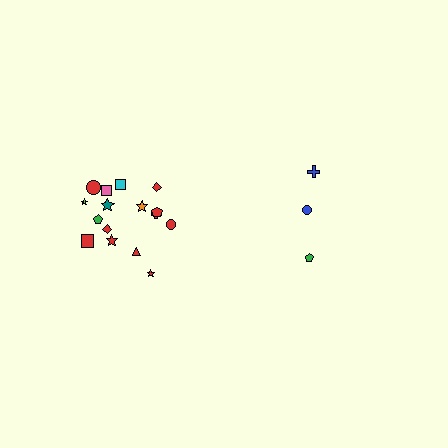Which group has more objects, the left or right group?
The left group.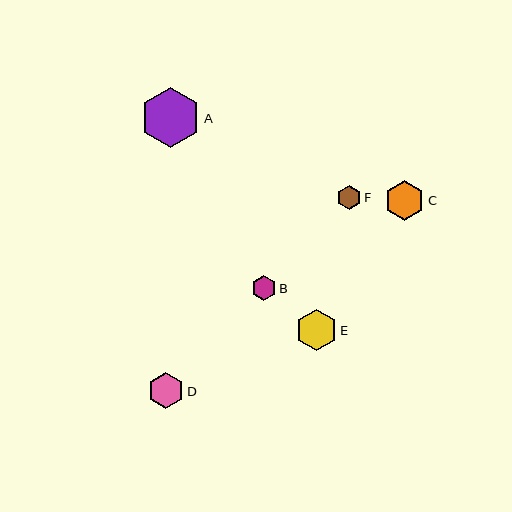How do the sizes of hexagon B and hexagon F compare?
Hexagon B and hexagon F are approximately the same size.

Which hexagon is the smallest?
Hexagon F is the smallest with a size of approximately 24 pixels.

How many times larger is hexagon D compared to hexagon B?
Hexagon D is approximately 1.4 times the size of hexagon B.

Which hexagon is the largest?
Hexagon A is the largest with a size of approximately 60 pixels.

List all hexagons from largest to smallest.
From largest to smallest: A, E, C, D, B, F.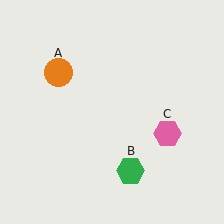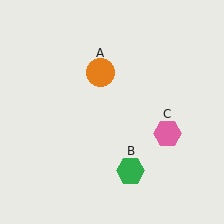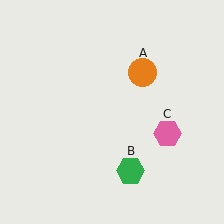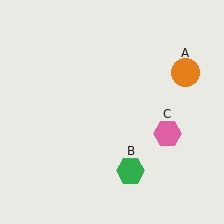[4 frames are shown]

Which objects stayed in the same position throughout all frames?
Green hexagon (object B) and pink hexagon (object C) remained stationary.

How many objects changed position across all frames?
1 object changed position: orange circle (object A).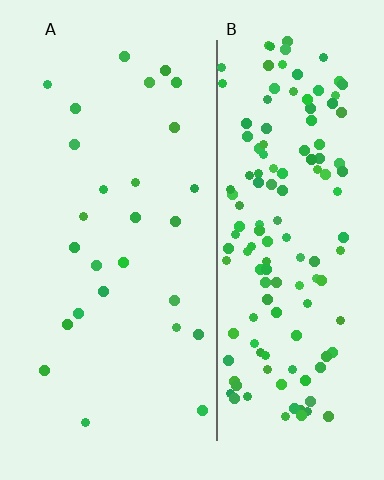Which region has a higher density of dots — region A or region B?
B (the right).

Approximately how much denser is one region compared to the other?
Approximately 5.4× — region B over region A.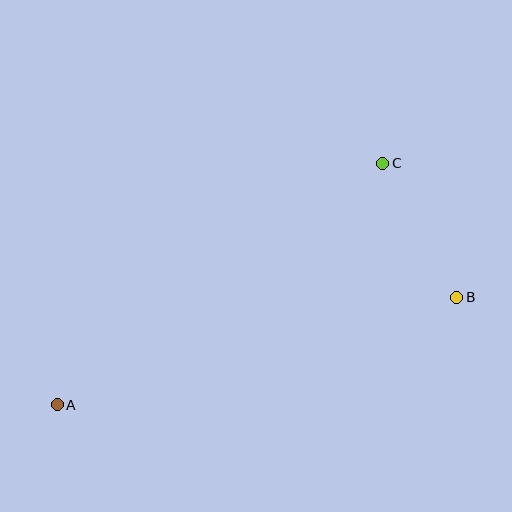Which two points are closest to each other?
Points B and C are closest to each other.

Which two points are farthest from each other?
Points A and B are farthest from each other.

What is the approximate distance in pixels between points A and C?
The distance between A and C is approximately 405 pixels.